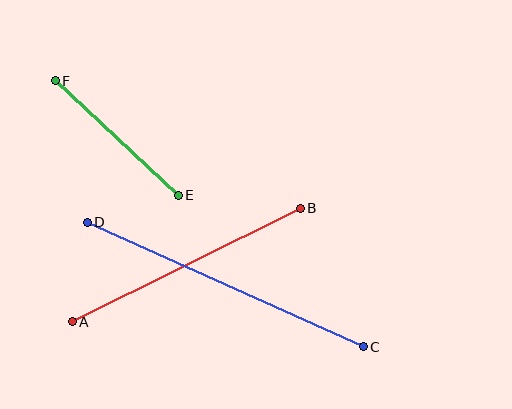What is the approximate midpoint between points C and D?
The midpoint is at approximately (225, 285) pixels.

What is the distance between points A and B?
The distance is approximately 255 pixels.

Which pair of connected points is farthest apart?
Points C and D are farthest apart.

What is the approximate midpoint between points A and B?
The midpoint is at approximately (186, 265) pixels.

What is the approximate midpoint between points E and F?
The midpoint is at approximately (117, 138) pixels.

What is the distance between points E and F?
The distance is approximately 168 pixels.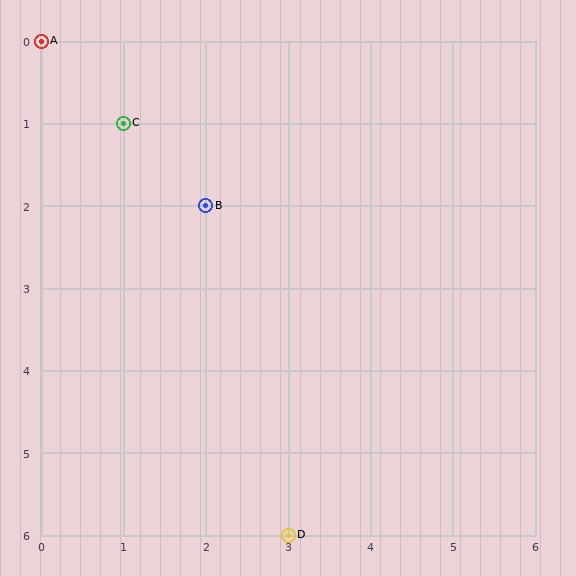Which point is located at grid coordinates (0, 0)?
Point A is at (0, 0).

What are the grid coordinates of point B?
Point B is at grid coordinates (2, 2).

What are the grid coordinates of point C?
Point C is at grid coordinates (1, 1).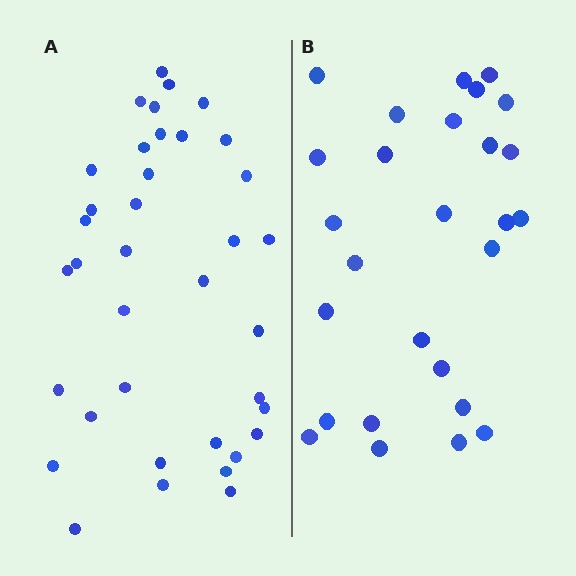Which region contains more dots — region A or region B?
Region A (the left region) has more dots.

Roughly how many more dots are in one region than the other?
Region A has roughly 10 or so more dots than region B.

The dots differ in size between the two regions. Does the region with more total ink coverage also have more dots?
No. Region B has more total ink coverage because its dots are larger, but region A actually contains more individual dots. Total area can be misleading — the number of items is what matters here.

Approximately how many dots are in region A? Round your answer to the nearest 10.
About 40 dots. (The exact count is 37, which rounds to 40.)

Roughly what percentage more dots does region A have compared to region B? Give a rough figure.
About 35% more.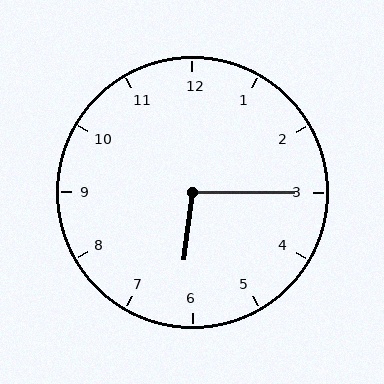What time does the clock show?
6:15.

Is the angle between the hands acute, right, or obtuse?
It is obtuse.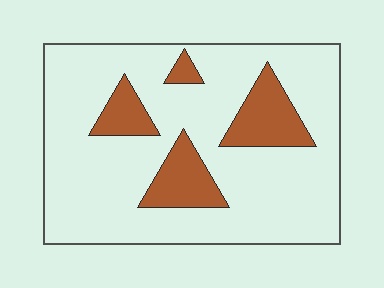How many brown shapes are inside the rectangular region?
4.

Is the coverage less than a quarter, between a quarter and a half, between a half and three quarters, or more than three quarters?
Less than a quarter.